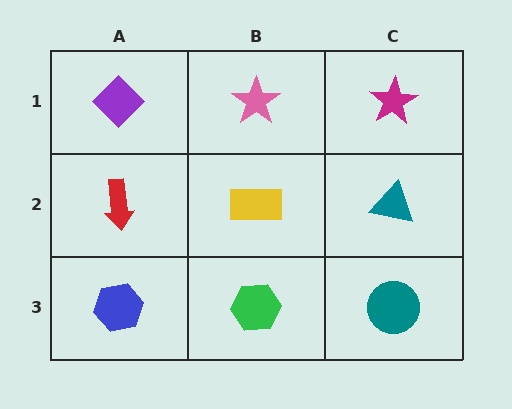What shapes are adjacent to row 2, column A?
A purple diamond (row 1, column A), a blue hexagon (row 3, column A), a yellow rectangle (row 2, column B).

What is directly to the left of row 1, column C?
A pink star.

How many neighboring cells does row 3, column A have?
2.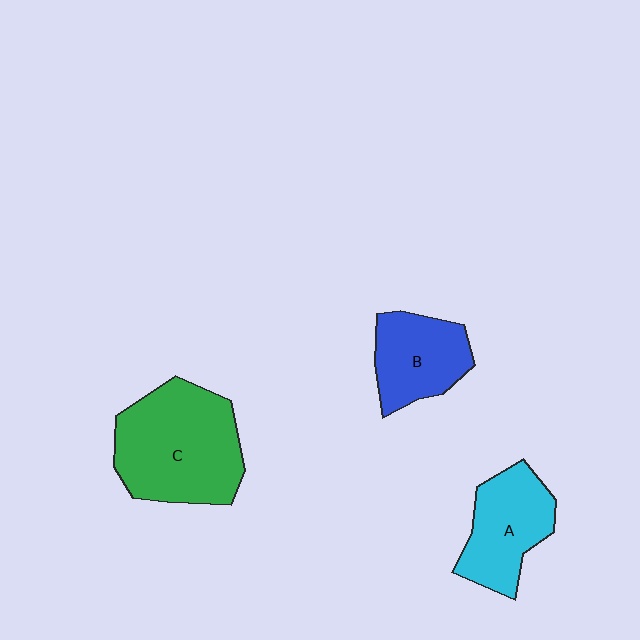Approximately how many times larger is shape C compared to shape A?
Approximately 1.6 times.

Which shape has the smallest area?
Shape B (blue).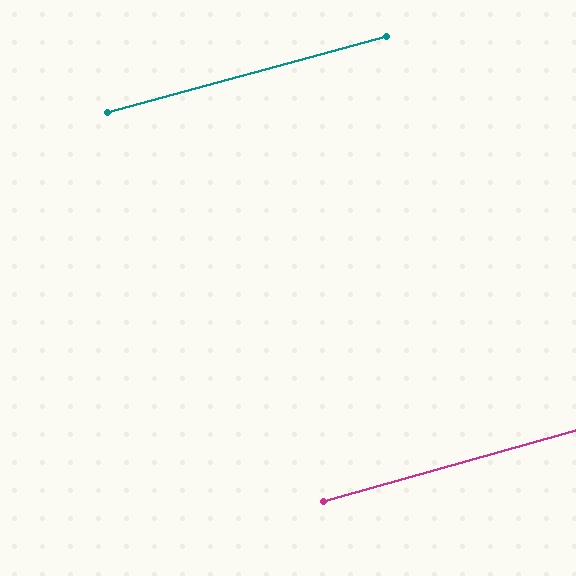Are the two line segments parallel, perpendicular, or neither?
Parallel — their directions differ by only 0.5°.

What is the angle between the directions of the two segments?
Approximately 1 degree.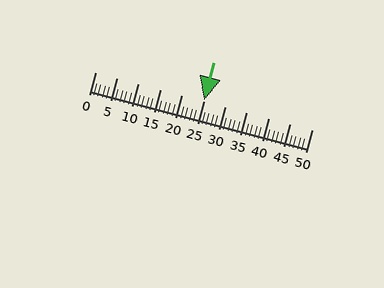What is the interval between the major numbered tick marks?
The major tick marks are spaced 5 units apart.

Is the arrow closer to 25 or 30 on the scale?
The arrow is closer to 25.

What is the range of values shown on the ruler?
The ruler shows values from 0 to 50.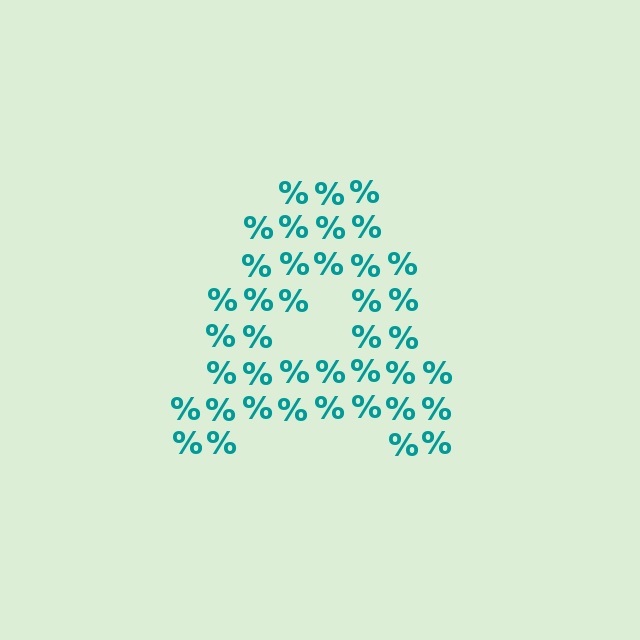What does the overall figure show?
The overall figure shows the letter A.